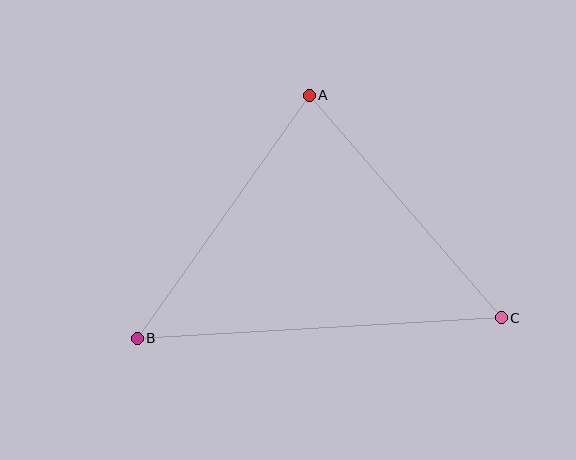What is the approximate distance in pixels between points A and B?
The distance between A and B is approximately 298 pixels.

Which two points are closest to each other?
Points A and C are closest to each other.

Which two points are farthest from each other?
Points B and C are farthest from each other.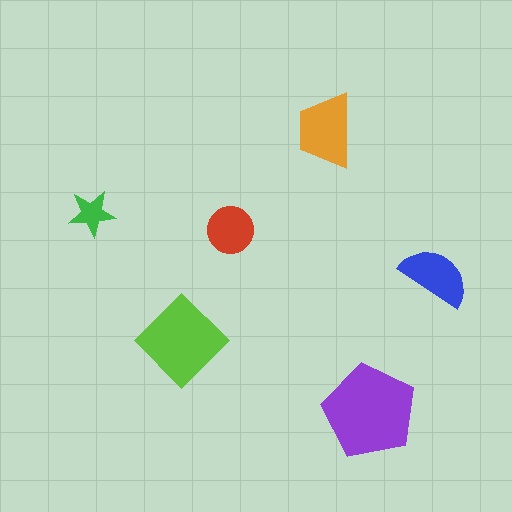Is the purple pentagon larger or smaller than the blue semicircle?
Larger.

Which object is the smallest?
The green star.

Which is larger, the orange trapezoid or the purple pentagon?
The purple pentagon.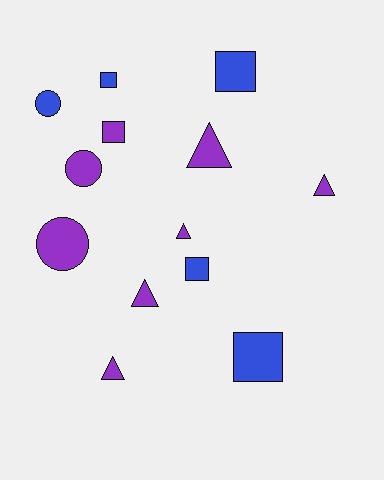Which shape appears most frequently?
Square, with 5 objects.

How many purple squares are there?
There is 1 purple square.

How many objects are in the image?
There are 13 objects.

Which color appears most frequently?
Purple, with 8 objects.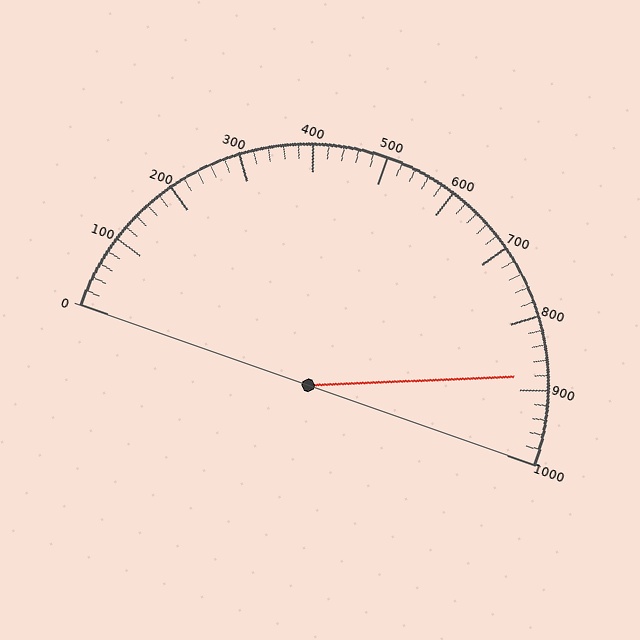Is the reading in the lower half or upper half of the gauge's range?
The reading is in the upper half of the range (0 to 1000).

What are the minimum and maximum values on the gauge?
The gauge ranges from 0 to 1000.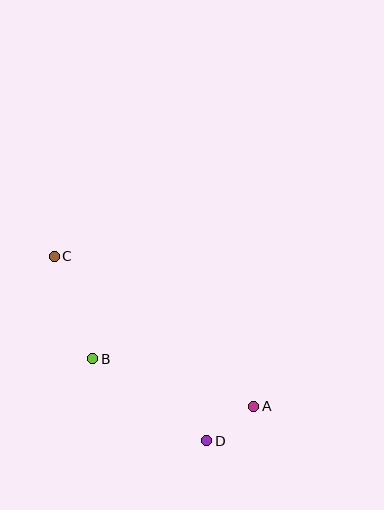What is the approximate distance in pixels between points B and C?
The distance between B and C is approximately 110 pixels.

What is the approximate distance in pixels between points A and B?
The distance between A and B is approximately 168 pixels.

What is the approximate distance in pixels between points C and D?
The distance between C and D is approximately 240 pixels.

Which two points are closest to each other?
Points A and D are closest to each other.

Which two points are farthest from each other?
Points A and C are farthest from each other.